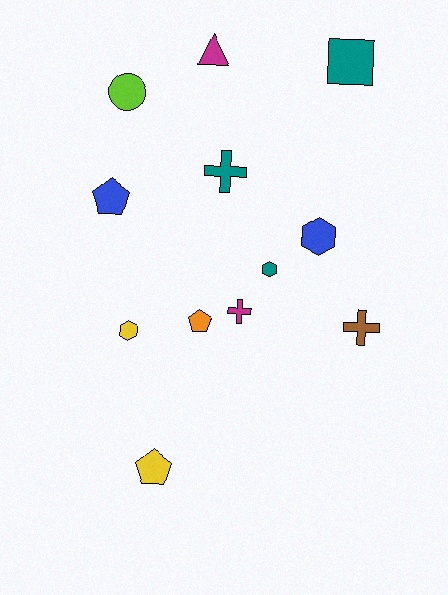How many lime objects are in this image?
There is 1 lime object.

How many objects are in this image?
There are 12 objects.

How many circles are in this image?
There is 1 circle.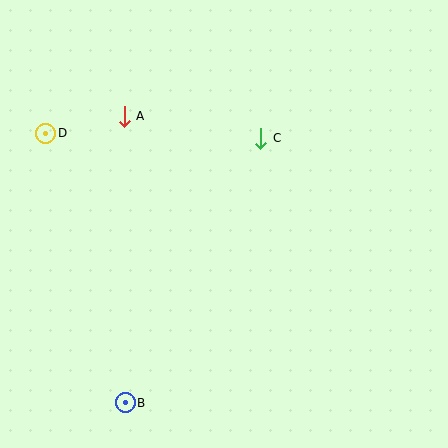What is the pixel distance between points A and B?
The distance between A and B is 286 pixels.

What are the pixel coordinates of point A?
Point A is at (124, 116).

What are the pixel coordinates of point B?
Point B is at (125, 403).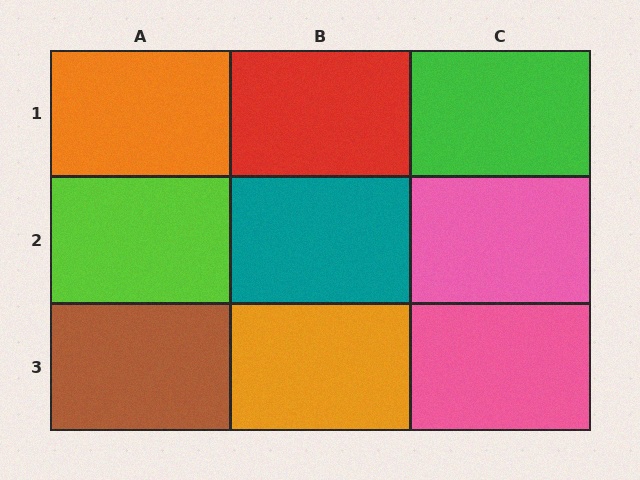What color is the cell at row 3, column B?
Orange.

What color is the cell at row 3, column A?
Brown.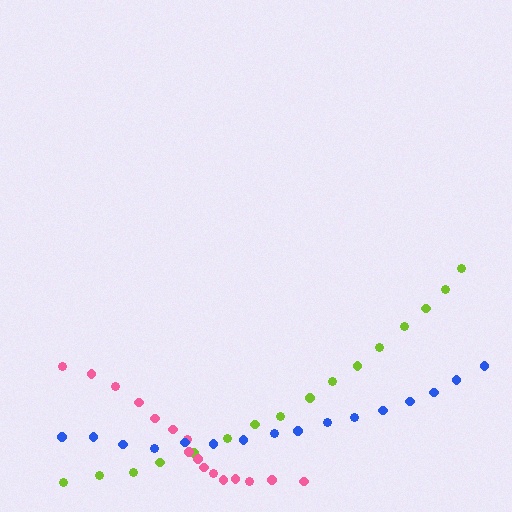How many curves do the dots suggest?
There are 3 distinct paths.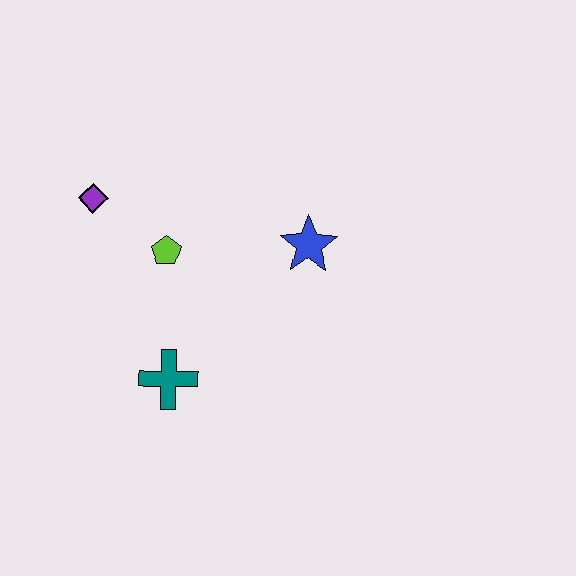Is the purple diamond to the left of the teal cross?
Yes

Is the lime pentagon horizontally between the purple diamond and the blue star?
Yes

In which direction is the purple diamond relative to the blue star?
The purple diamond is to the left of the blue star.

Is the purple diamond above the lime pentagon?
Yes